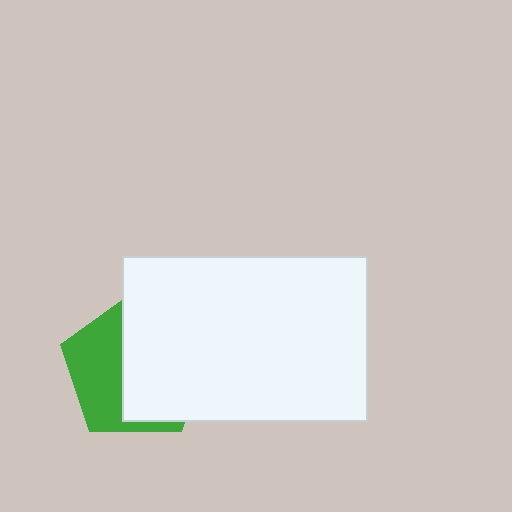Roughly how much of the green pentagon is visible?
A small part of it is visible (roughly 41%).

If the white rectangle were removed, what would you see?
You would see the complete green pentagon.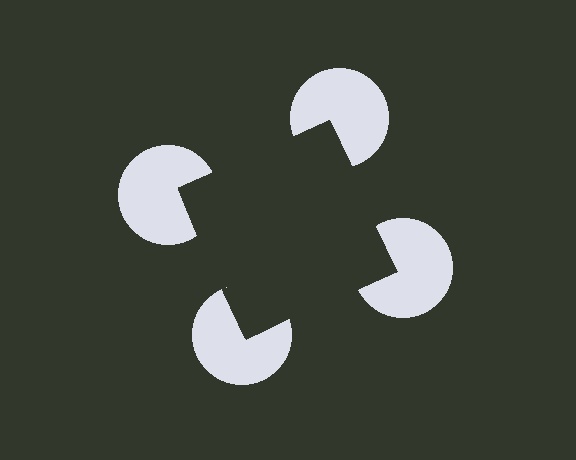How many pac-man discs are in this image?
There are 4 — one at each vertex of the illusory square.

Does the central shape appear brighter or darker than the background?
It typically appears slightly darker than the background, even though no actual brightness change is drawn.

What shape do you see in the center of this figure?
An illusory square — its edges are inferred from the aligned wedge cuts in the pac-man discs, not physically drawn.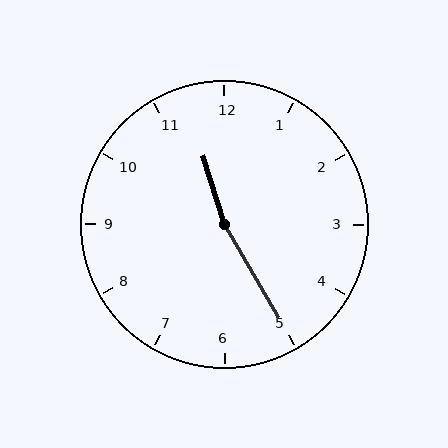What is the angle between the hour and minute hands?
Approximately 168 degrees.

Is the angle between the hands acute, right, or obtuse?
It is obtuse.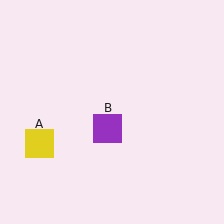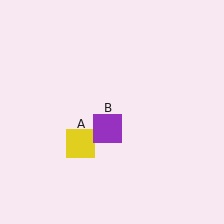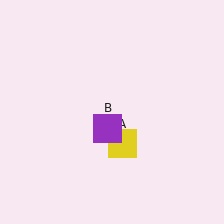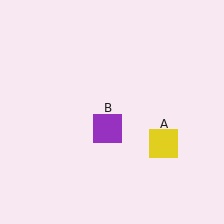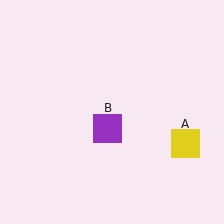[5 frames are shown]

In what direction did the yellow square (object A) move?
The yellow square (object A) moved right.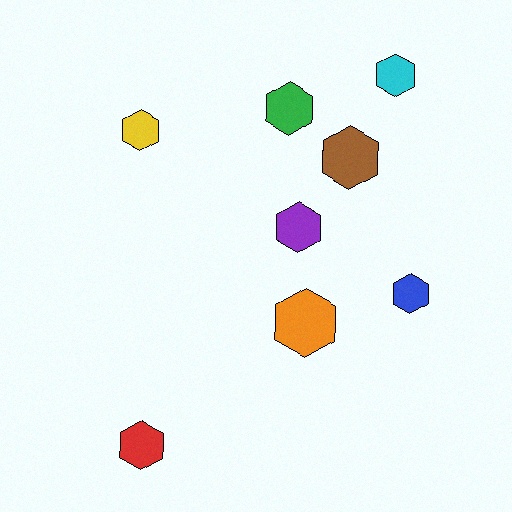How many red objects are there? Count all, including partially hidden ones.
There is 1 red object.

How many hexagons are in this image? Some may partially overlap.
There are 8 hexagons.